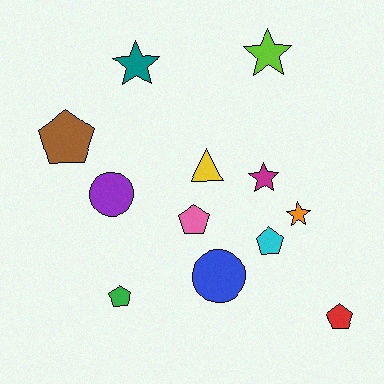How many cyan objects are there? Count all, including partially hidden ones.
There is 1 cyan object.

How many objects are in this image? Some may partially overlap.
There are 12 objects.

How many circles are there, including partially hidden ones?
There are 2 circles.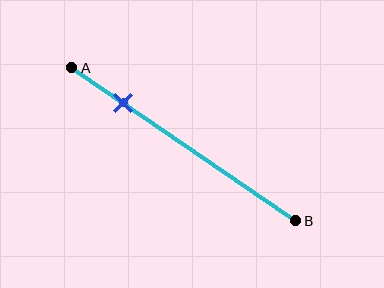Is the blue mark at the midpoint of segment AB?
No, the mark is at about 25% from A, not at the 50% midpoint.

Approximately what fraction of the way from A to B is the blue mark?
The blue mark is approximately 25% of the way from A to B.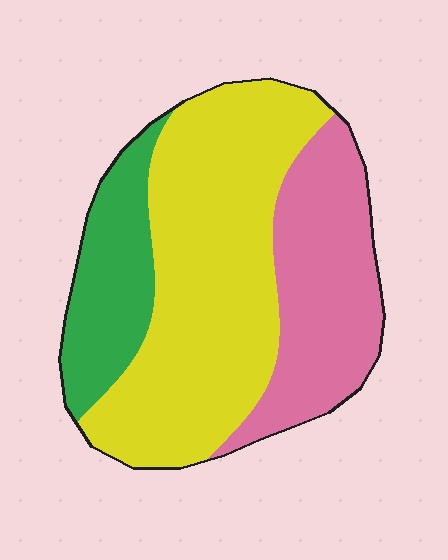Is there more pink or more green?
Pink.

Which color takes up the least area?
Green, at roughly 20%.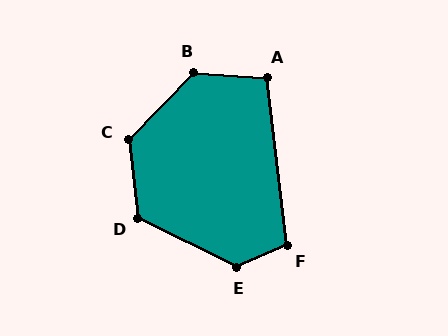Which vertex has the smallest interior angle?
A, at approximately 101 degrees.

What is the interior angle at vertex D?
Approximately 123 degrees (obtuse).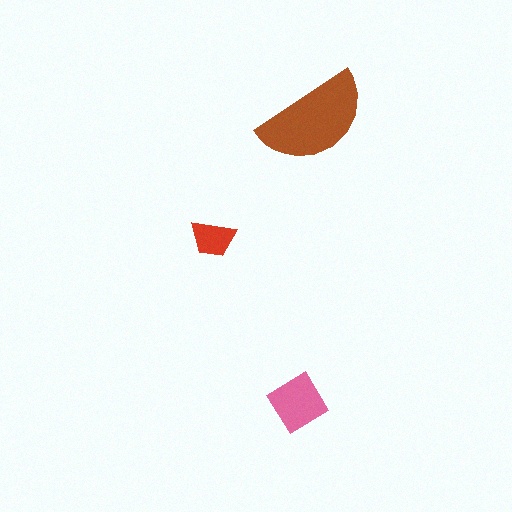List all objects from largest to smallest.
The brown semicircle, the pink diamond, the red trapezoid.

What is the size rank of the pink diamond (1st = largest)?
2nd.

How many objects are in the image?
There are 3 objects in the image.